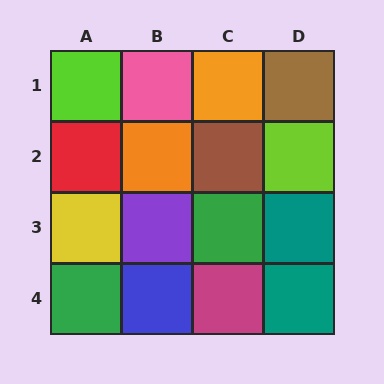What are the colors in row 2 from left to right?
Red, orange, brown, lime.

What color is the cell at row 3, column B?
Purple.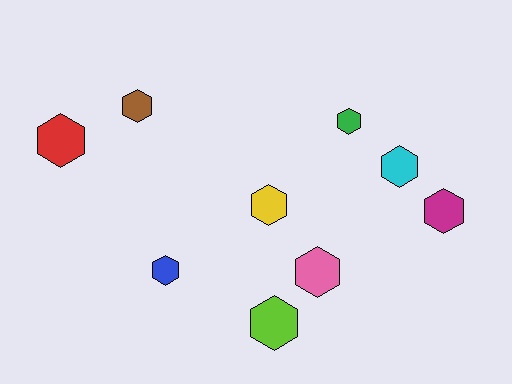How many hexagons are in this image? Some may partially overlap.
There are 9 hexagons.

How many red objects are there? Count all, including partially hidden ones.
There is 1 red object.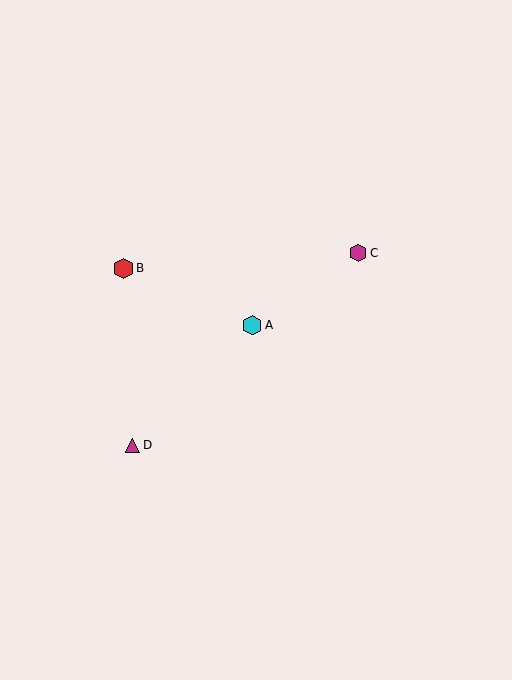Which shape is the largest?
The red hexagon (labeled B) is the largest.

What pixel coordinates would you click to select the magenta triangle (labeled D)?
Click at (133, 445) to select the magenta triangle D.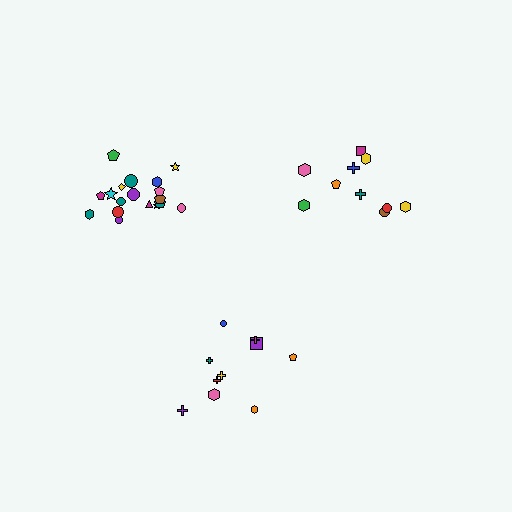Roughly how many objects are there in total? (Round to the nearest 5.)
Roughly 40 objects in total.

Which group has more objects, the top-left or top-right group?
The top-left group.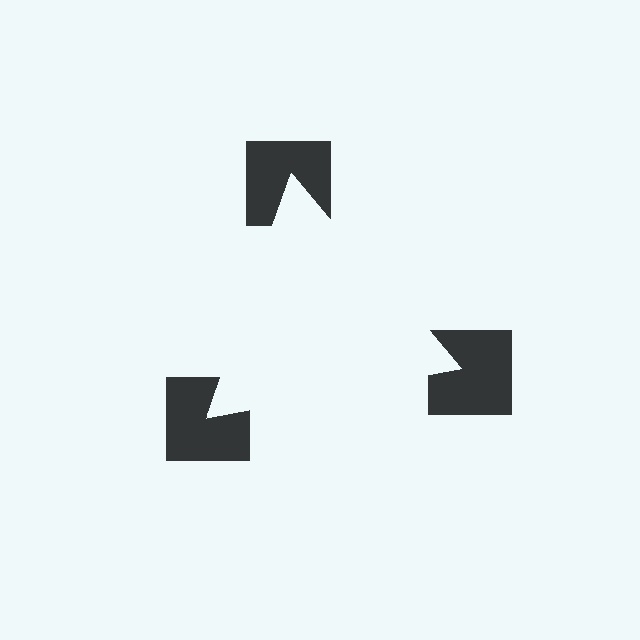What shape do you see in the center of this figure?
An illusory triangle — its edges are inferred from the aligned wedge cuts in the notched squares, not physically drawn.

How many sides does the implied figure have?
3 sides.